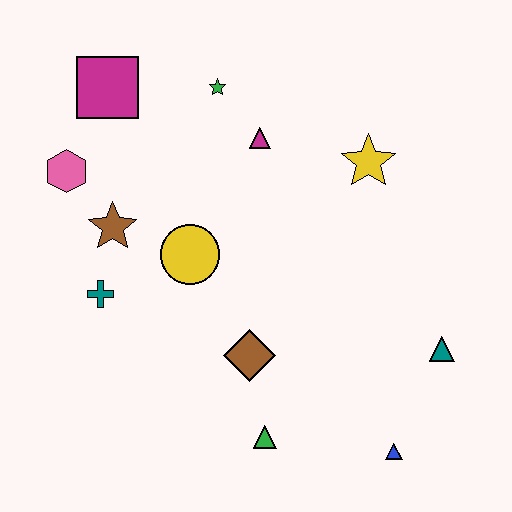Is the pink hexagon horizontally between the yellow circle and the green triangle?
No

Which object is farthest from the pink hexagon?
The blue triangle is farthest from the pink hexagon.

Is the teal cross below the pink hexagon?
Yes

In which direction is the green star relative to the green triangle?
The green star is above the green triangle.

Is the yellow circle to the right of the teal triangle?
No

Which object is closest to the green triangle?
The brown diamond is closest to the green triangle.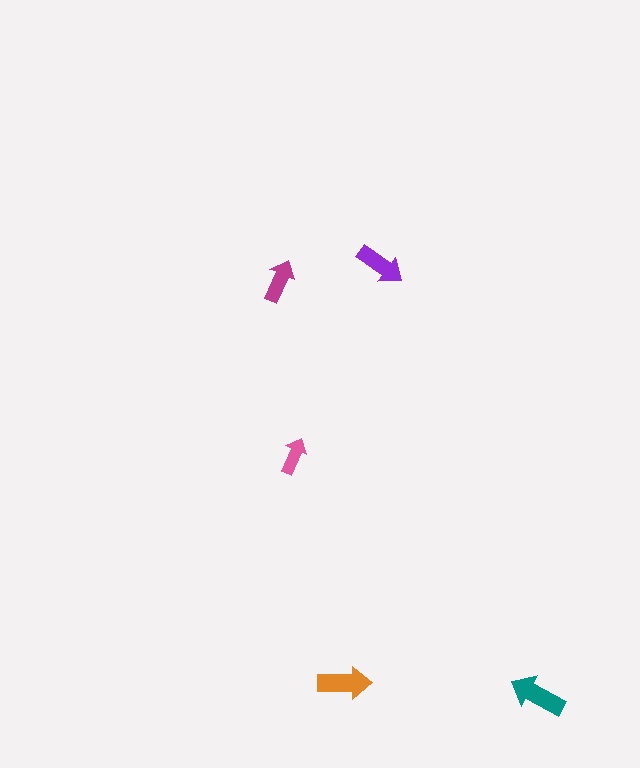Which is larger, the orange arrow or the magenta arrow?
The orange one.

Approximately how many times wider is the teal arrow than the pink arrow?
About 1.5 times wider.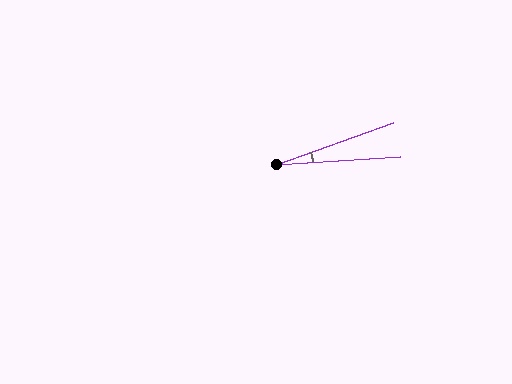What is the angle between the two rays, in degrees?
Approximately 16 degrees.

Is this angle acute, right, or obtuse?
It is acute.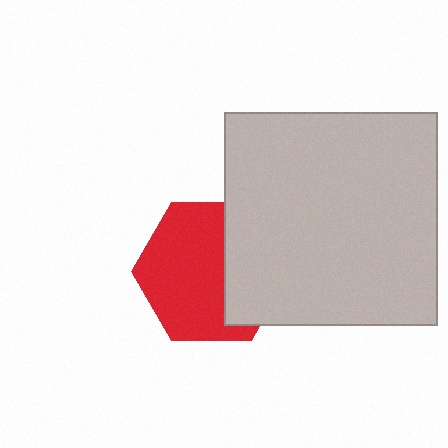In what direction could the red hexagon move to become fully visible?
The red hexagon could move left. That would shift it out from behind the light gray square entirely.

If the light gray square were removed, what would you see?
You would see the complete red hexagon.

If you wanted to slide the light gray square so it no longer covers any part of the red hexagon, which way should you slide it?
Slide it right — that is the most direct way to separate the two shapes.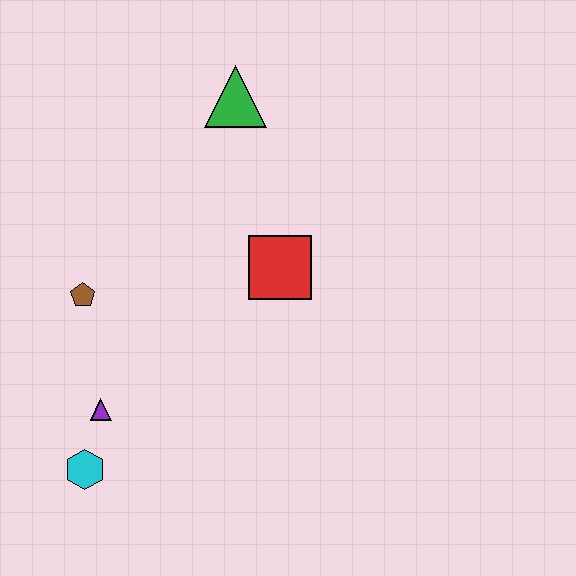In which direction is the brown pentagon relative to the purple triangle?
The brown pentagon is above the purple triangle.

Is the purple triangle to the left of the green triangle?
Yes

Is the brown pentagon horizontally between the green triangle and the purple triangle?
No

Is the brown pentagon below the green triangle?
Yes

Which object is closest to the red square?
The green triangle is closest to the red square.